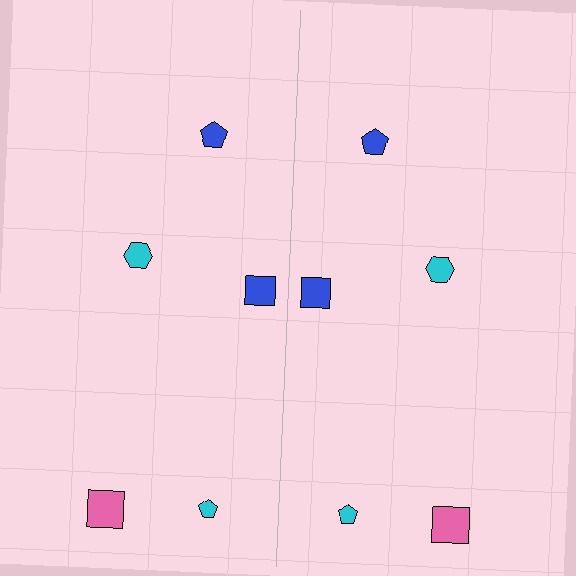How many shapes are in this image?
There are 10 shapes in this image.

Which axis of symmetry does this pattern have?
The pattern has a vertical axis of symmetry running through the center of the image.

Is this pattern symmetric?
Yes, this pattern has bilateral (reflection) symmetry.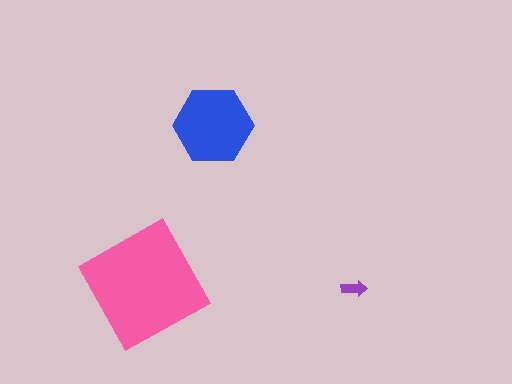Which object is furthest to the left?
The pink square is leftmost.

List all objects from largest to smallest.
The pink square, the blue hexagon, the purple arrow.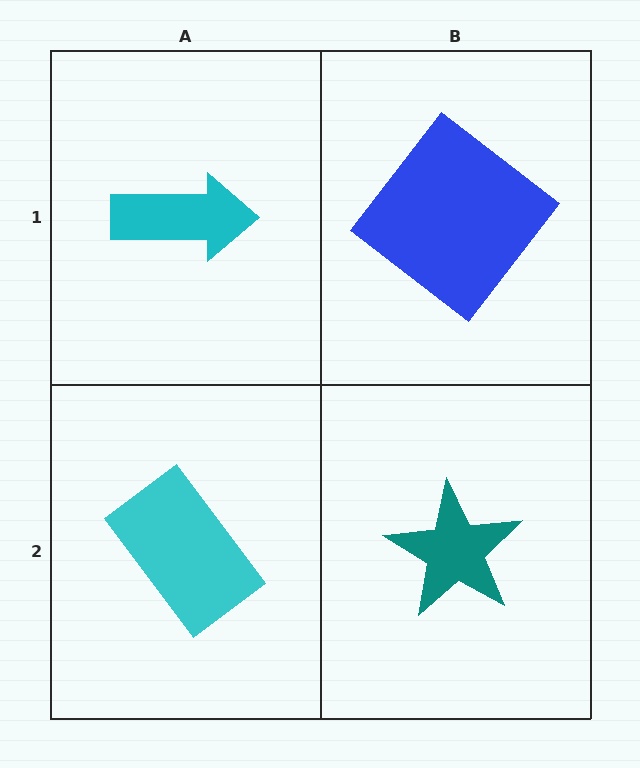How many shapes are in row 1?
2 shapes.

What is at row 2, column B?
A teal star.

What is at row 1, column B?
A blue diamond.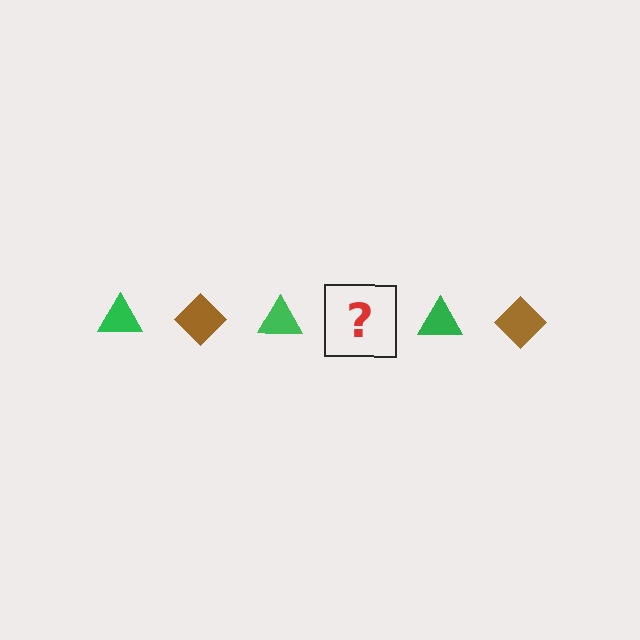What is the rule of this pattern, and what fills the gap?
The rule is that the pattern alternates between green triangle and brown diamond. The gap should be filled with a brown diamond.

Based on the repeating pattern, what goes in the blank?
The blank should be a brown diamond.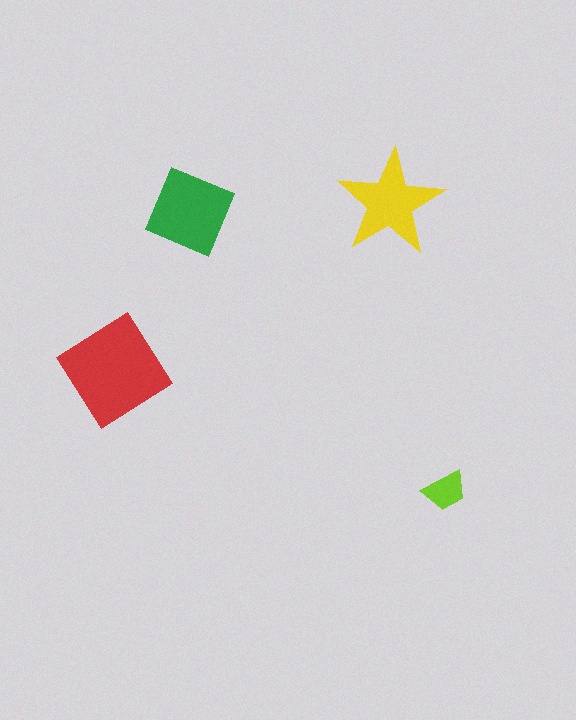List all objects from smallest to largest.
The lime trapezoid, the yellow star, the green diamond, the red diamond.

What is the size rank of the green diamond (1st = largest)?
2nd.